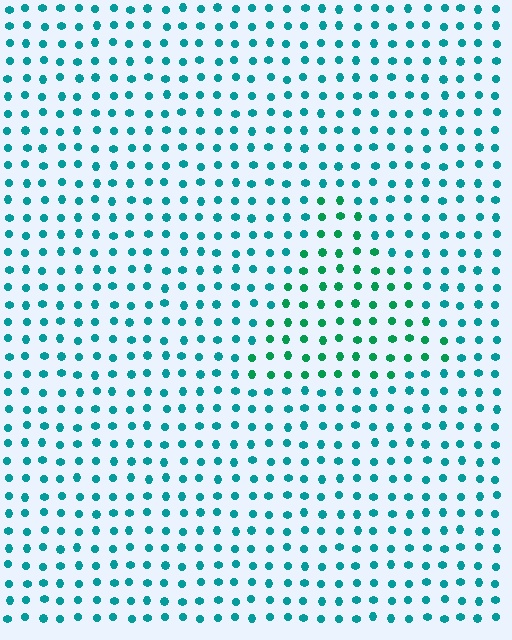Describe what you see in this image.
The image is filled with small teal elements in a uniform arrangement. A triangle-shaped region is visible where the elements are tinted to a slightly different hue, forming a subtle color boundary.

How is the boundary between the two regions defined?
The boundary is defined purely by a slight shift in hue (about 30 degrees). Spacing, size, and orientation are identical on both sides.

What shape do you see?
I see a triangle.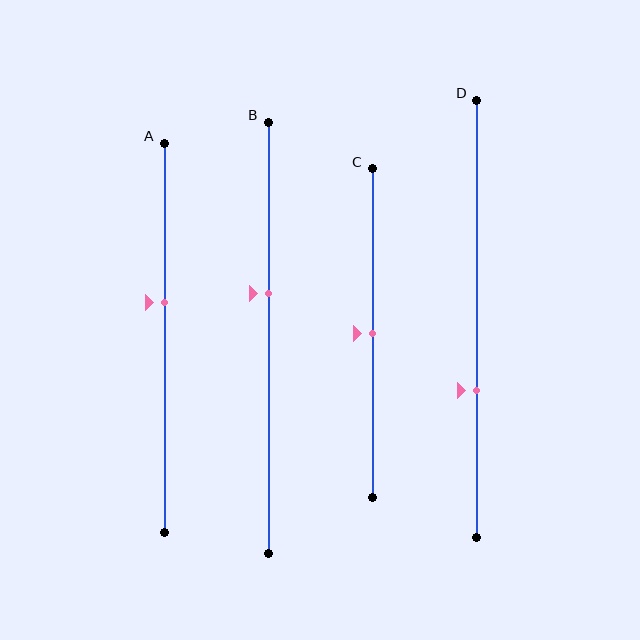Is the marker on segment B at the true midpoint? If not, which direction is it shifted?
No, the marker on segment B is shifted upward by about 10% of the segment length.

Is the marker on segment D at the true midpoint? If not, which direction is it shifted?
No, the marker on segment D is shifted downward by about 17% of the segment length.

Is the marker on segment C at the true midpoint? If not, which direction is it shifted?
Yes, the marker on segment C is at the true midpoint.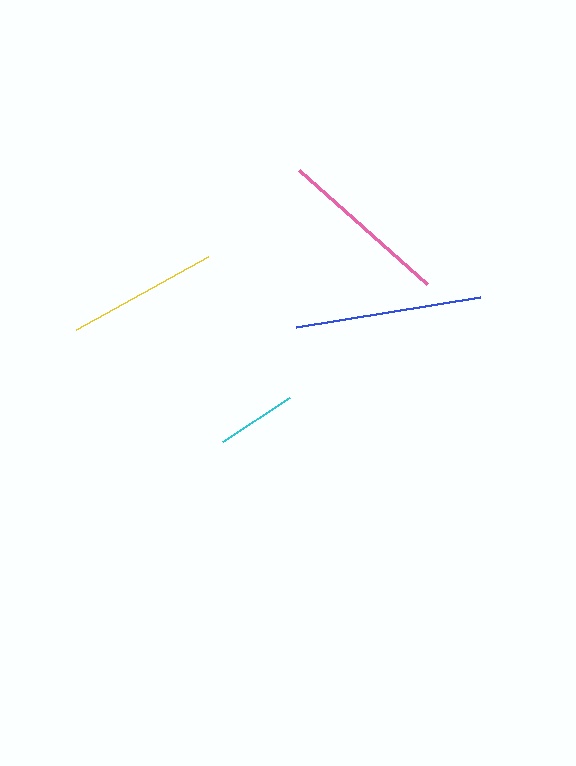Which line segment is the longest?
The blue line is the longest at approximately 186 pixels.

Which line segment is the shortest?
The cyan line is the shortest at approximately 79 pixels.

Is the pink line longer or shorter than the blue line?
The blue line is longer than the pink line.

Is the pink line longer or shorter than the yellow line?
The pink line is longer than the yellow line.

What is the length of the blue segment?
The blue segment is approximately 186 pixels long.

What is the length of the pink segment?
The pink segment is approximately 170 pixels long.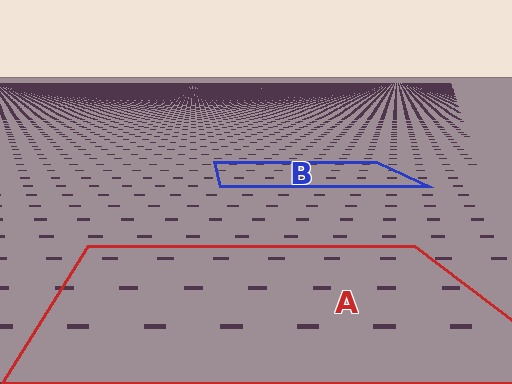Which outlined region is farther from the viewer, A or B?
Region B is farther from the viewer — the texture elements inside it appear smaller and more densely packed.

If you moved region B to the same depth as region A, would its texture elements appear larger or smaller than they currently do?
They would appear larger. At a closer depth, the same texture elements are projected at a bigger on-screen size.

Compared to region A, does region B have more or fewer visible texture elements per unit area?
Region B has more texture elements per unit area — they are packed more densely because it is farther away.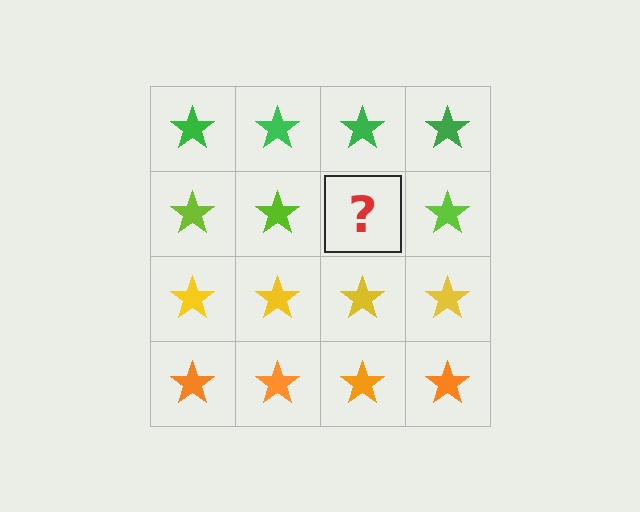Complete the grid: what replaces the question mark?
The question mark should be replaced with a lime star.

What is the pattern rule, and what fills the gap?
The rule is that each row has a consistent color. The gap should be filled with a lime star.